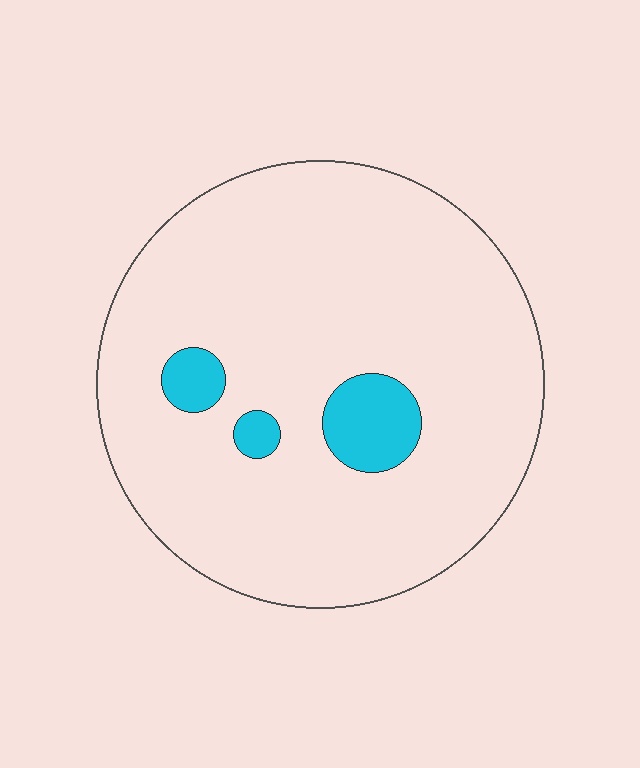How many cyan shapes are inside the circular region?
3.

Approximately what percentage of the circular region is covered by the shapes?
Approximately 10%.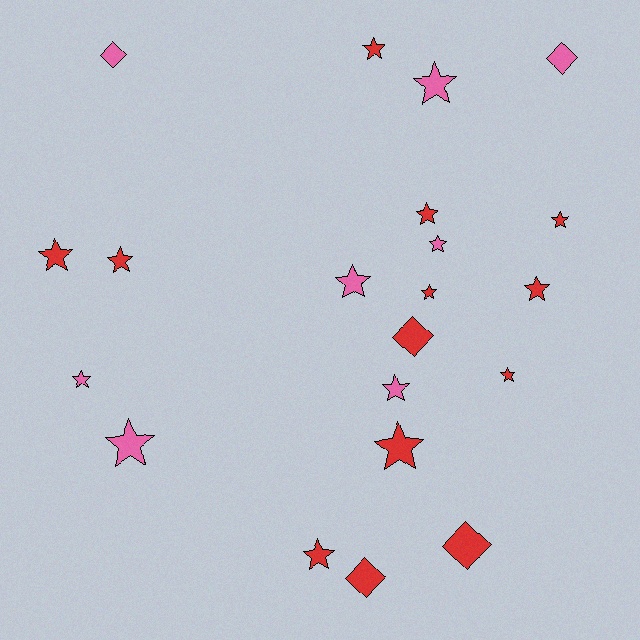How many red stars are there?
There are 10 red stars.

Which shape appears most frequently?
Star, with 16 objects.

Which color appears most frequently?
Red, with 13 objects.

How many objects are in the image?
There are 21 objects.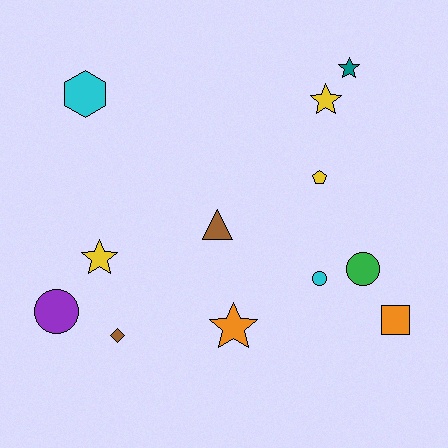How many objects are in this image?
There are 12 objects.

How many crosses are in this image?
There are no crosses.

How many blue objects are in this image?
There are no blue objects.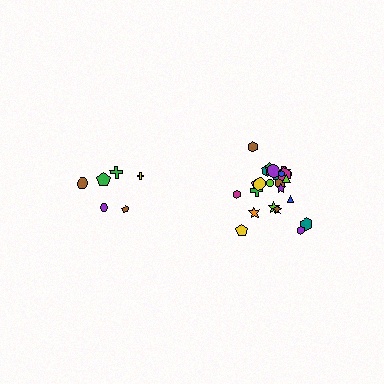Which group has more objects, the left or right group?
The right group.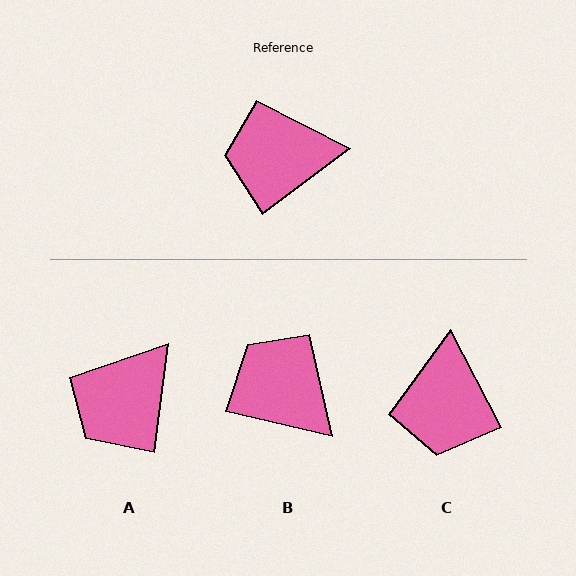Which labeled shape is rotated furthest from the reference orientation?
C, about 80 degrees away.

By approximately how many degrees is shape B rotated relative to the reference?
Approximately 50 degrees clockwise.